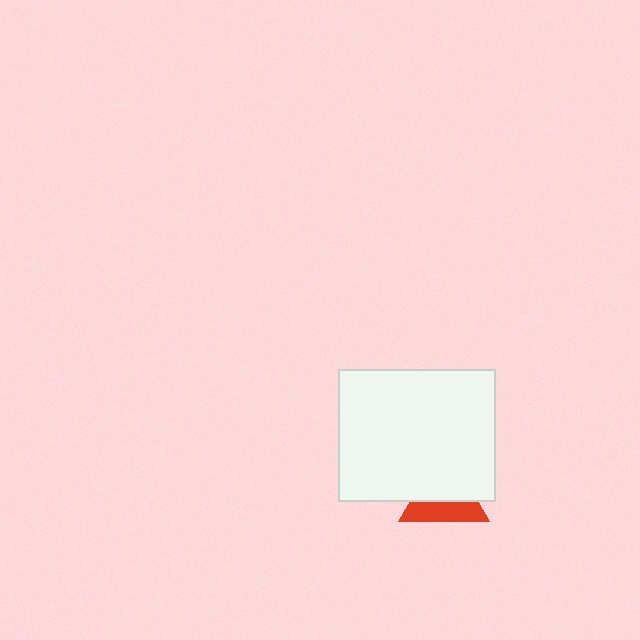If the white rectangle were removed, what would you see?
You would see the complete red triangle.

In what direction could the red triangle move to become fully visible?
The red triangle could move down. That would shift it out from behind the white rectangle entirely.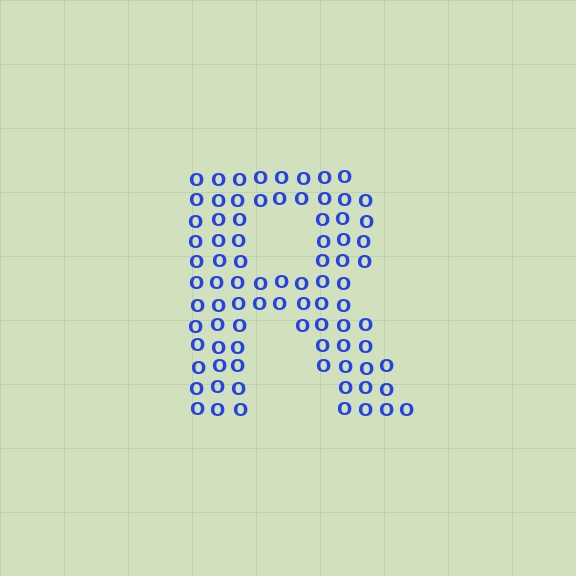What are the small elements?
The small elements are letter O's.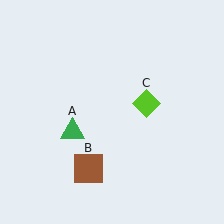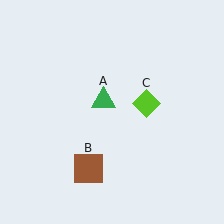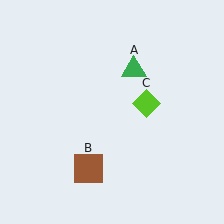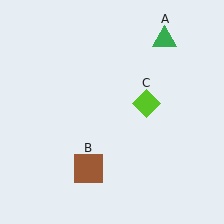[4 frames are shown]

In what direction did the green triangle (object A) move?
The green triangle (object A) moved up and to the right.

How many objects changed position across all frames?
1 object changed position: green triangle (object A).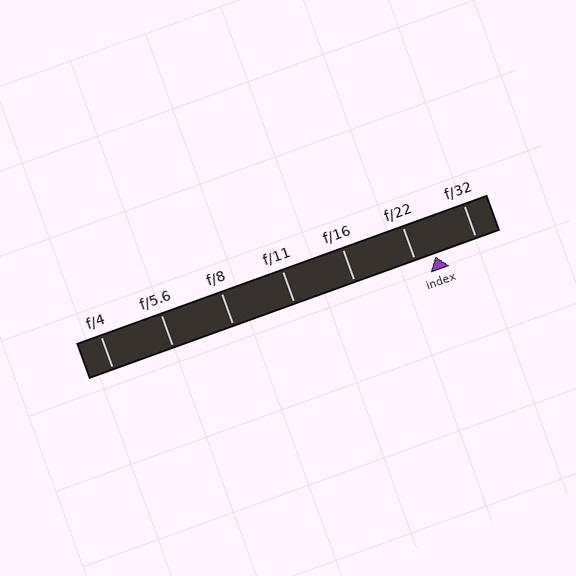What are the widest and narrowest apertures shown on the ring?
The widest aperture shown is f/4 and the narrowest is f/32.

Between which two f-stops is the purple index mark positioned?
The index mark is between f/22 and f/32.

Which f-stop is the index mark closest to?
The index mark is closest to f/22.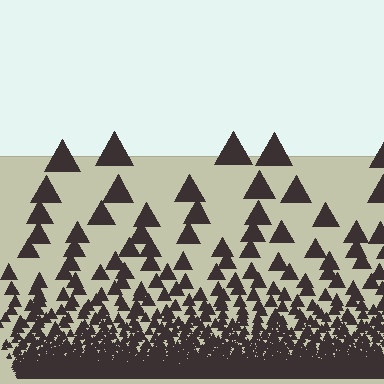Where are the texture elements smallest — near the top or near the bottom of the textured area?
Near the bottom.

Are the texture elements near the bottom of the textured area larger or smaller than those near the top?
Smaller. The gradient is inverted — elements near the bottom are smaller and denser.